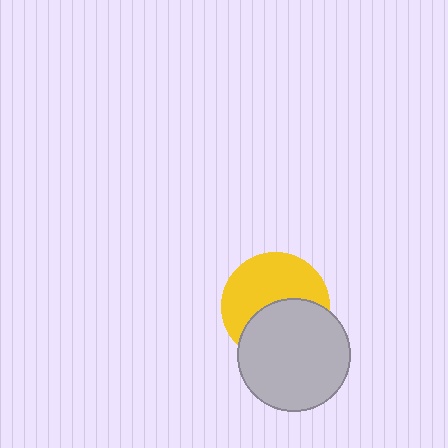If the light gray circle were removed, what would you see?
You would see the complete yellow circle.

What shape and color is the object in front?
The object in front is a light gray circle.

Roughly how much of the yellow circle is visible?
About half of it is visible (roughly 55%).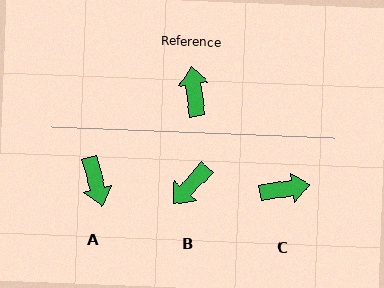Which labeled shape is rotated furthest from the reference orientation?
A, about 172 degrees away.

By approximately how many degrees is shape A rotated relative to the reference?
Approximately 172 degrees clockwise.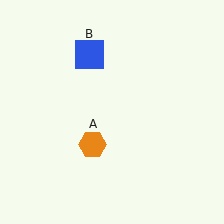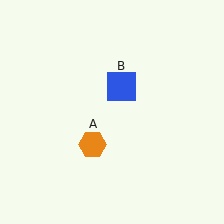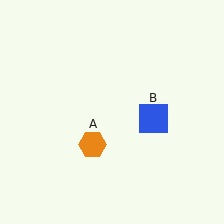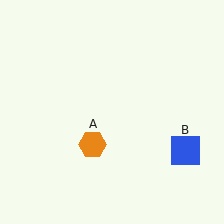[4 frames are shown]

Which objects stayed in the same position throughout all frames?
Orange hexagon (object A) remained stationary.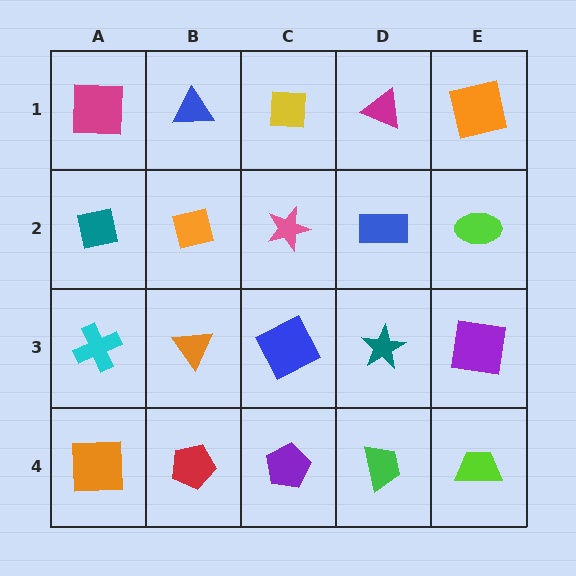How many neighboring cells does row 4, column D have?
3.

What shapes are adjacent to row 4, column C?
A blue square (row 3, column C), a red pentagon (row 4, column B), a green trapezoid (row 4, column D).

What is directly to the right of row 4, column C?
A green trapezoid.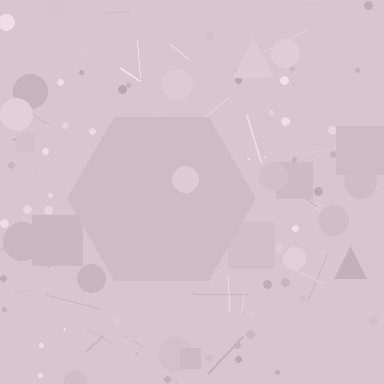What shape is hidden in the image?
A hexagon is hidden in the image.